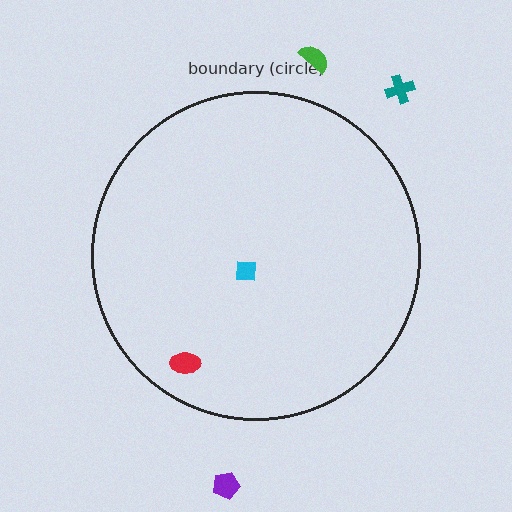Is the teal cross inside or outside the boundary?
Outside.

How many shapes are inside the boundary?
2 inside, 3 outside.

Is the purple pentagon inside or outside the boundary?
Outside.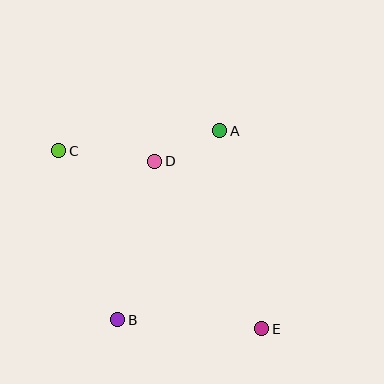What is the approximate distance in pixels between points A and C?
The distance between A and C is approximately 162 pixels.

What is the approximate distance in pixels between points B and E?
The distance between B and E is approximately 144 pixels.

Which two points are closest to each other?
Points A and D are closest to each other.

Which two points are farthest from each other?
Points C and E are farthest from each other.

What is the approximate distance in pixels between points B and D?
The distance between B and D is approximately 163 pixels.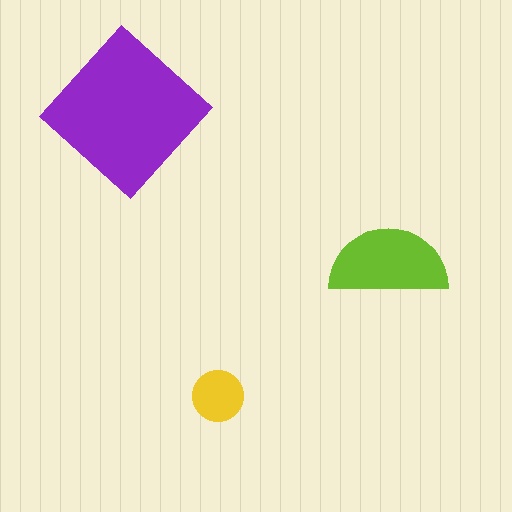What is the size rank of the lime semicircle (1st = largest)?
2nd.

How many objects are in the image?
There are 3 objects in the image.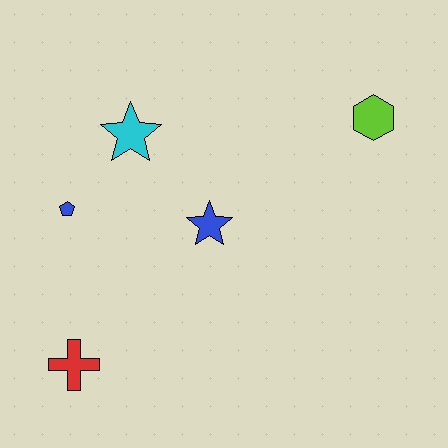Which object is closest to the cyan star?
The blue pentagon is closest to the cyan star.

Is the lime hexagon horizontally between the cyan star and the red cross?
No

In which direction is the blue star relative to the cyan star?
The blue star is below the cyan star.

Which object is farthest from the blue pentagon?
The lime hexagon is farthest from the blue pentagon.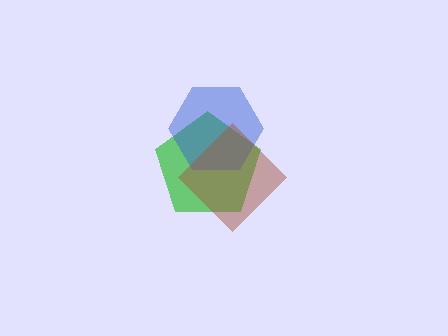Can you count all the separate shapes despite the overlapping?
Yes, there are 3 separate shapes.